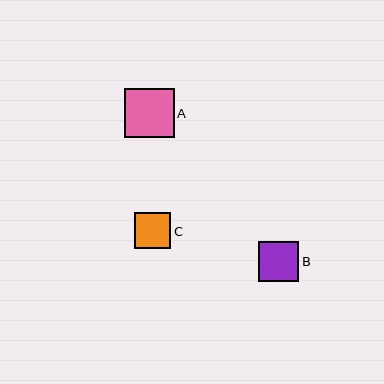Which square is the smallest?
Square C is the smallest with a size of approximately 36 pixels.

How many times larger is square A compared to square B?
Square A is approximately 1.2 times the size of square B.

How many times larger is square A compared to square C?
Square A is approximately 1.4 times the size of square C.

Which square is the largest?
Square A is the largest with a size of approximately 49 pixels.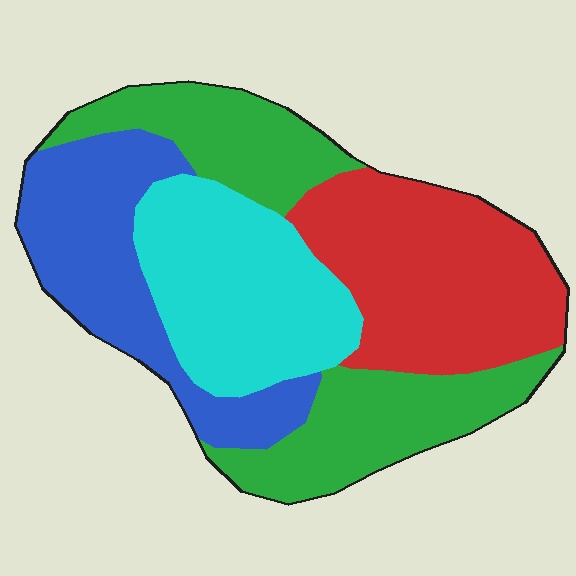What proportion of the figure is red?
Red covers around 25% of the figure.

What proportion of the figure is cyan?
Cyan takes up about one quarter (1/4) of the figure.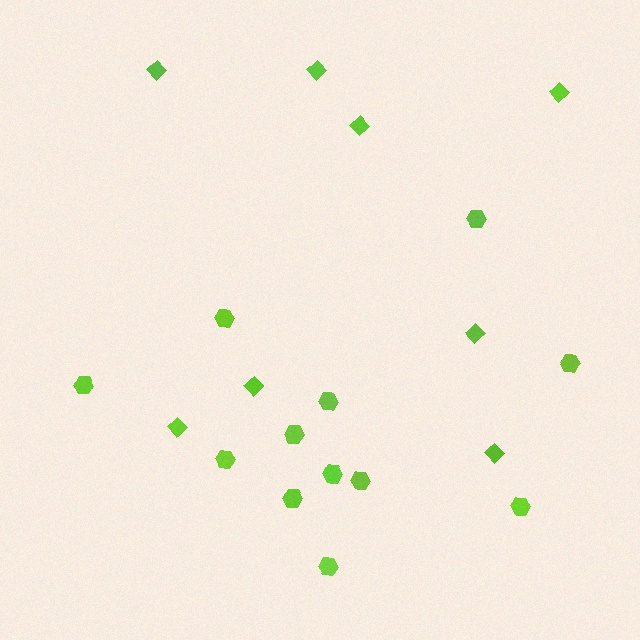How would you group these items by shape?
There are 2 groups: one group of hexagons (12) and one group of diamonds (8).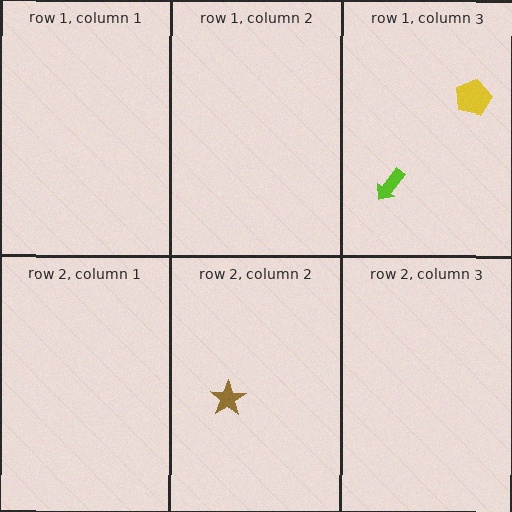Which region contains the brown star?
The row 2, column 2 region.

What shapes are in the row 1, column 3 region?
The yellow pentagon, the lime arrow.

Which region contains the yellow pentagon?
The row 1, column 3 region.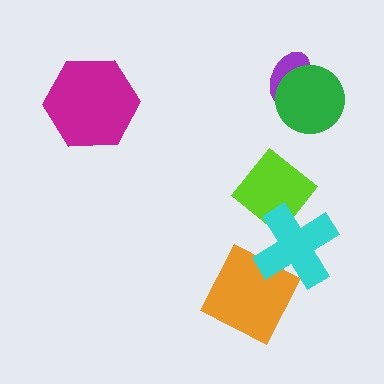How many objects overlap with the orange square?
1 object overlaps with the orange square.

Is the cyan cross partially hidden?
No, no other shape covers it.